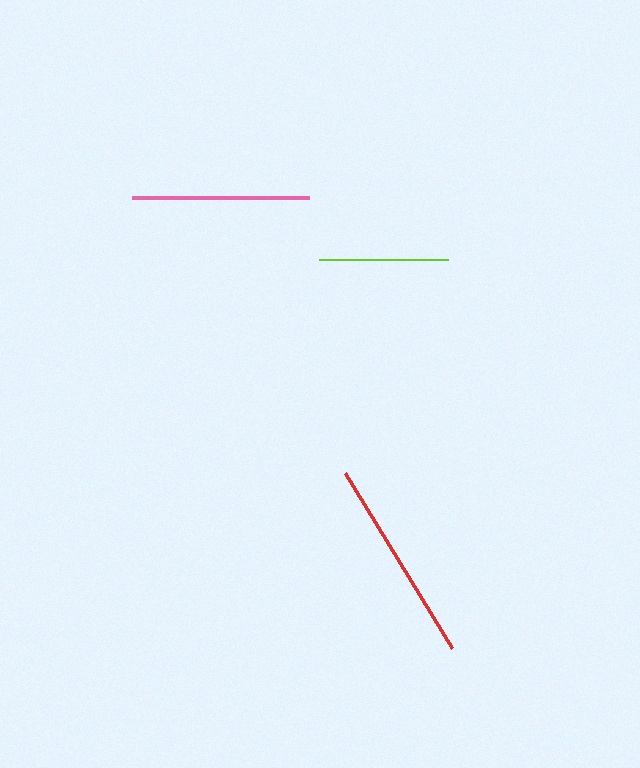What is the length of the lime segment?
The lime segment is approximately 129 pixels long.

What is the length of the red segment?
The red segment is approximately 205 pixels long.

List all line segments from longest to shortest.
From longest to shortest: red, pink, lime.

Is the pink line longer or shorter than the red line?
The red line is longer than the pink line.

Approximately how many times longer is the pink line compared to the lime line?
The pink line is approximately 1.4 times the length of the lime line.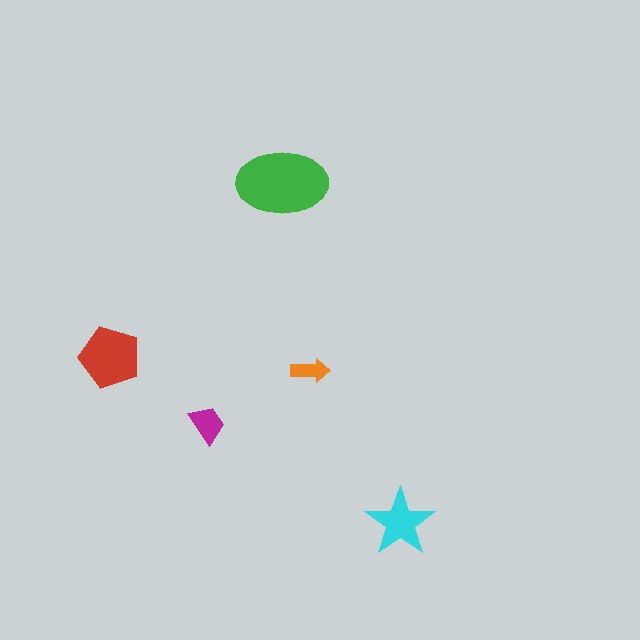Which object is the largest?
The green ellipse.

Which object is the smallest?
The orange arrow.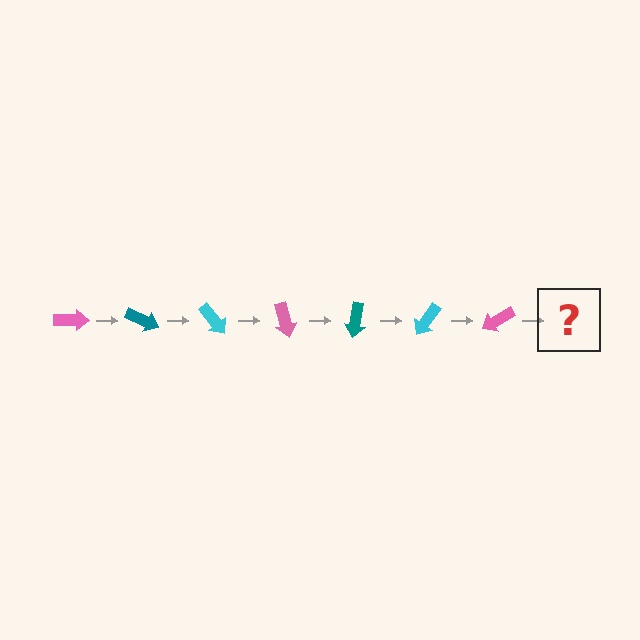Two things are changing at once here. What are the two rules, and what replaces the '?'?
The two rules are that it rotates 25 degrees each step and the color cycles through pink, teal, and cyan. The '?' should be a teal arrow, rotated 175 degrees from the start.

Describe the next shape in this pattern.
It should be a teal arrow, rotated 175 degrees from the start.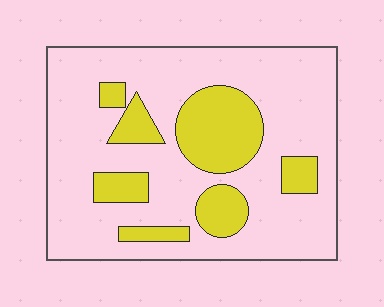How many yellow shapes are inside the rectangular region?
7.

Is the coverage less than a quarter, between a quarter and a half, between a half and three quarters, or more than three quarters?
Less than a quarter.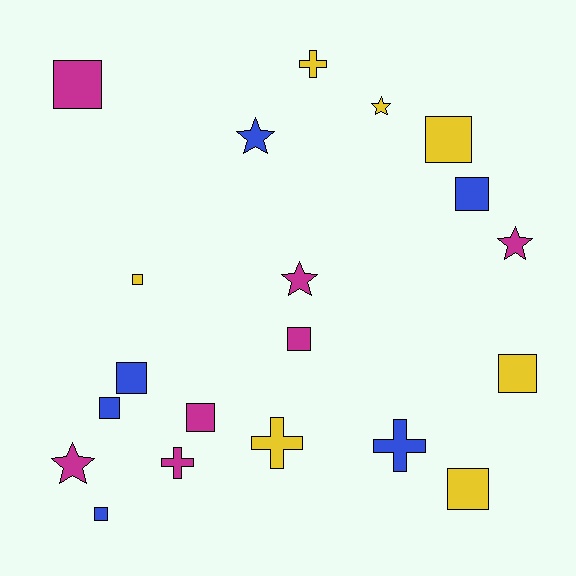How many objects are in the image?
There are 20 objects.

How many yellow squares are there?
There are 4 yellow squares.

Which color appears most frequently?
Yellow, with 7 objects.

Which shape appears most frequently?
Square, with 11 objects.